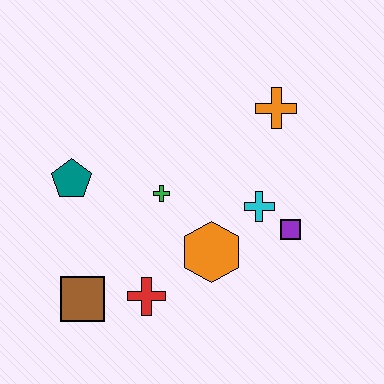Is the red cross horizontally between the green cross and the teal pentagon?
Yes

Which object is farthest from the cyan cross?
The brown square is farthest from the cyan cross.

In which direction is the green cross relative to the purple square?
The green cross is to the left of the purple square.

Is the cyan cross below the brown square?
No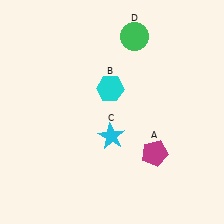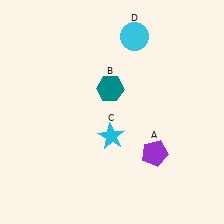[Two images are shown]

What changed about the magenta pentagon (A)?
In Image 1, A is magenta. In Image 2, it changed to purple.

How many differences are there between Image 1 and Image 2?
There are 3 differences between the two images.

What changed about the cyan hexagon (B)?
In Image 1, B is cyan. In Image 2, it changed to teal.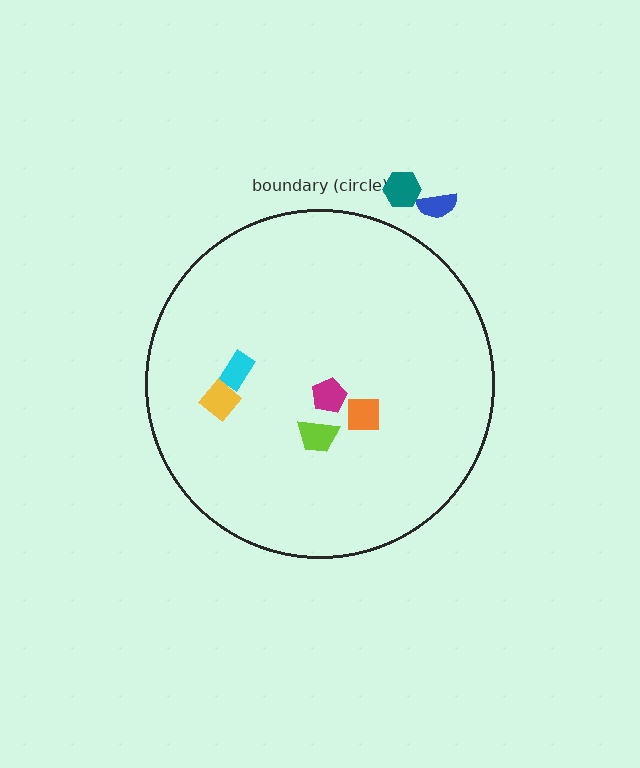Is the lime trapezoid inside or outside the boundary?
Inside.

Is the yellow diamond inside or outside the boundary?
Inside.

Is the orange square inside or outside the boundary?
Inside.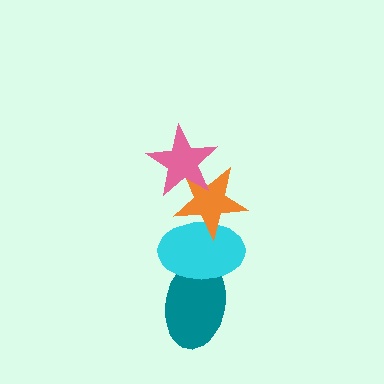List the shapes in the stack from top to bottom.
From top to bottom: the pink star, the orange star, the cyan ellipse, the teal ellipse.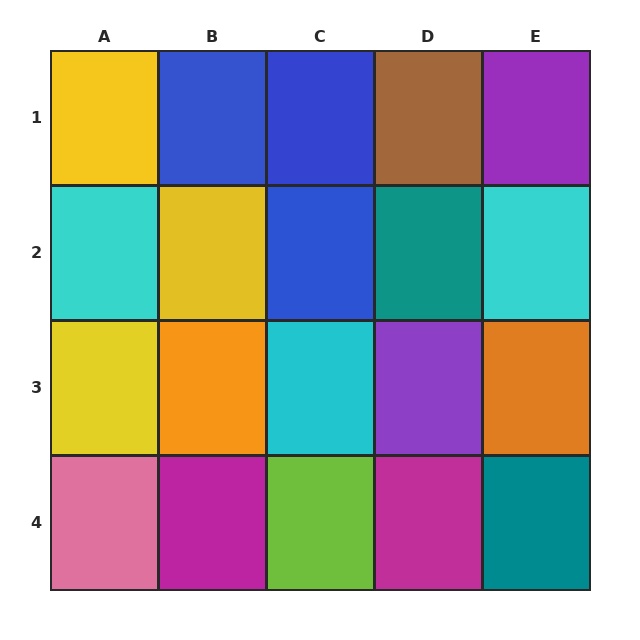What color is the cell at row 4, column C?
Lime.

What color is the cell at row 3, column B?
Orange.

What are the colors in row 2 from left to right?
Cyan, yellow, blue, teal, cyan.